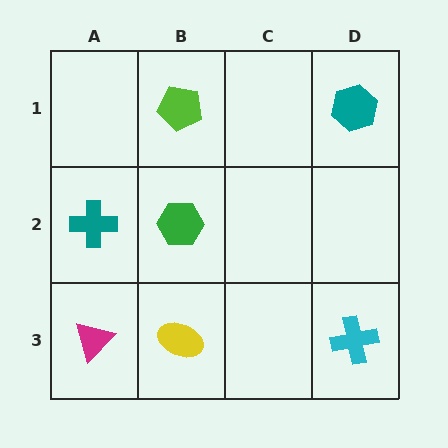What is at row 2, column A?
A teal cross.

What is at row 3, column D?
A cyan cross.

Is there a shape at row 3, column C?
No, that cell is empty.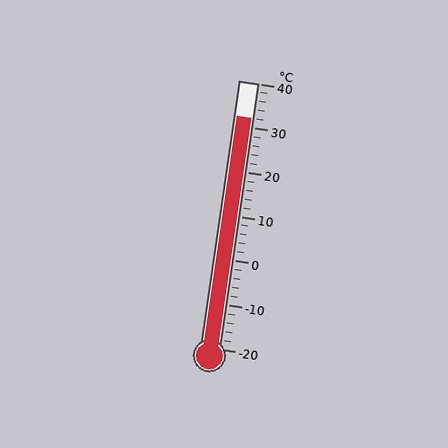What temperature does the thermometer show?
The thermometer shows approximately 32°C.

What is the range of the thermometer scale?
The thermometer scale ranges from -20°C to 40°C.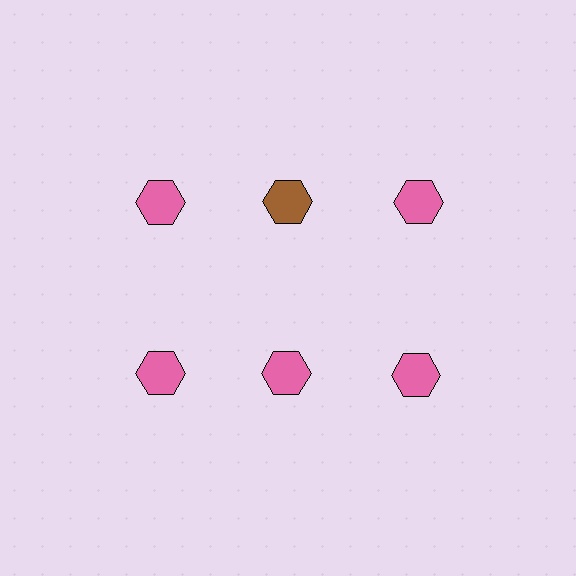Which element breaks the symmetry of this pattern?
The brown hexagon in the top row, second from left column breaks the symmetry. All other shapes are pink hexagons.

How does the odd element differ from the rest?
It has a different color: brown instead of pink.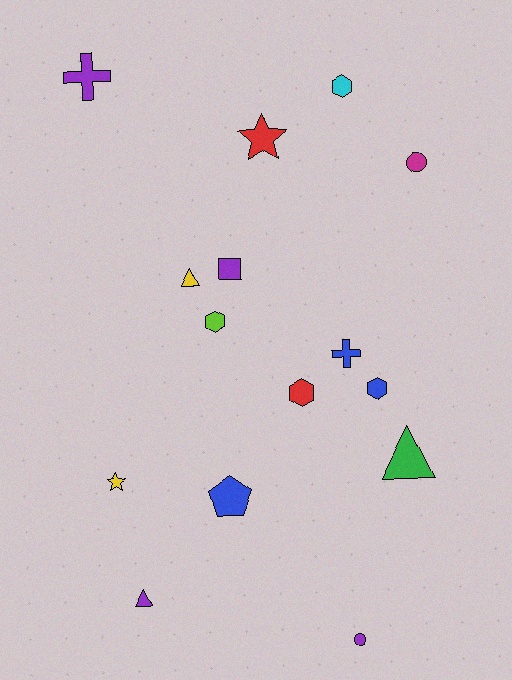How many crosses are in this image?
There are 2 crosses.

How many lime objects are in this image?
There is 1 lime object.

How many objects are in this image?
There are 15 objects.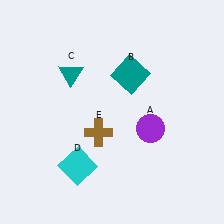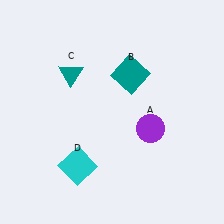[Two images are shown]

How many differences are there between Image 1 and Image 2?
There is 1 difference between the two images.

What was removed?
The brown cross (E) was removed in Image 2.